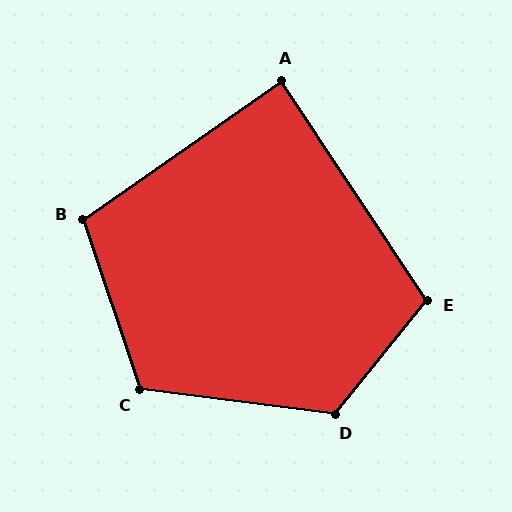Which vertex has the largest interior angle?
D, at approximately 122 degrees.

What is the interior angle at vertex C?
Approximately 116 degrees (obtuse).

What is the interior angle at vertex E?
Approximately 107 degrees (obtuse).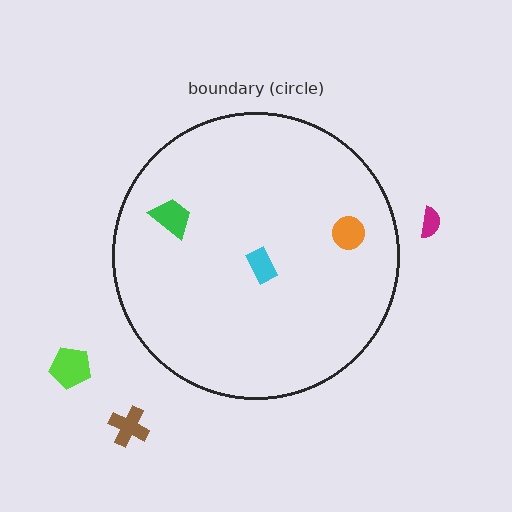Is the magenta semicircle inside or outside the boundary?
Outside.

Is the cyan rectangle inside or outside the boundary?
Inside.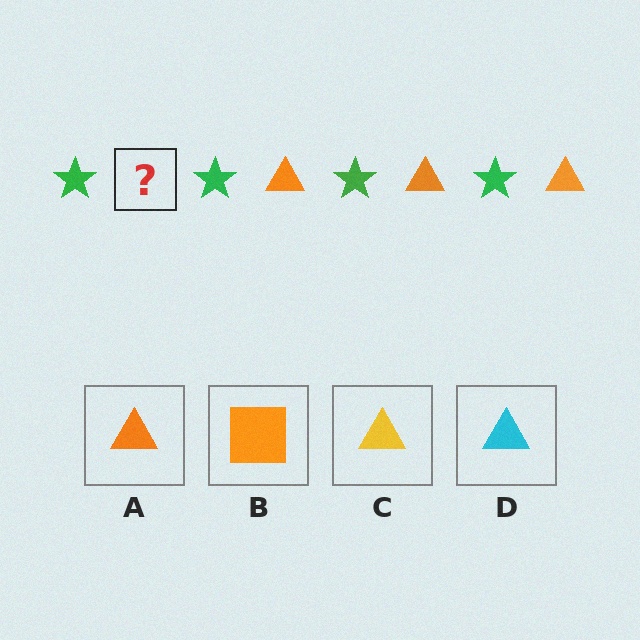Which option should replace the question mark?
Option A.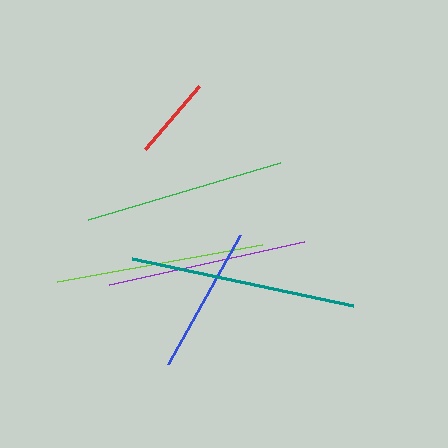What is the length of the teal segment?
The teal segment is approximately 226 pixels long.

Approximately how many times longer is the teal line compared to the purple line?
The teal line is approximately 1.1 times the length of the purple line.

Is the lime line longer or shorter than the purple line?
The lime line is longer than the purple line.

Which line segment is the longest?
The teal line is the longest at approximately 226 pixels.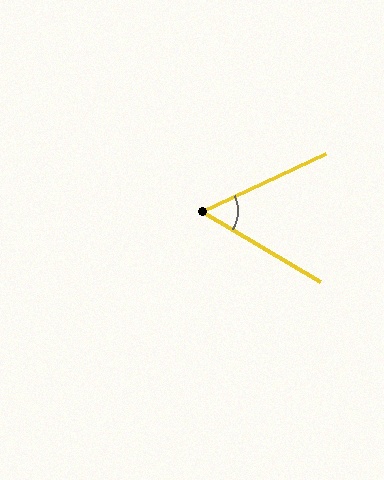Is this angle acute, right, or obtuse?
It is acute.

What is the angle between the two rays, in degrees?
Approximately 55 degrees.